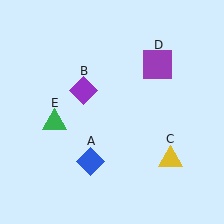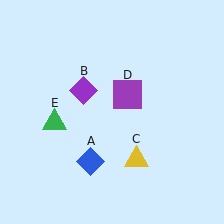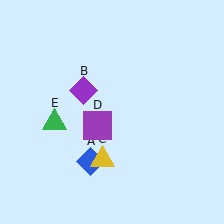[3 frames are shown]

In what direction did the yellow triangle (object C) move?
The yellow triangle (object C) moved left.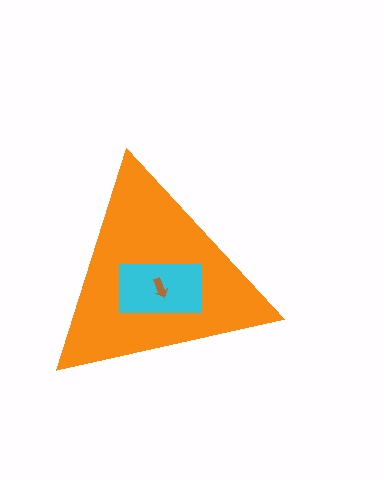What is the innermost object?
The brown arrow.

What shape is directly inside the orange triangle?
The cyan rectangle.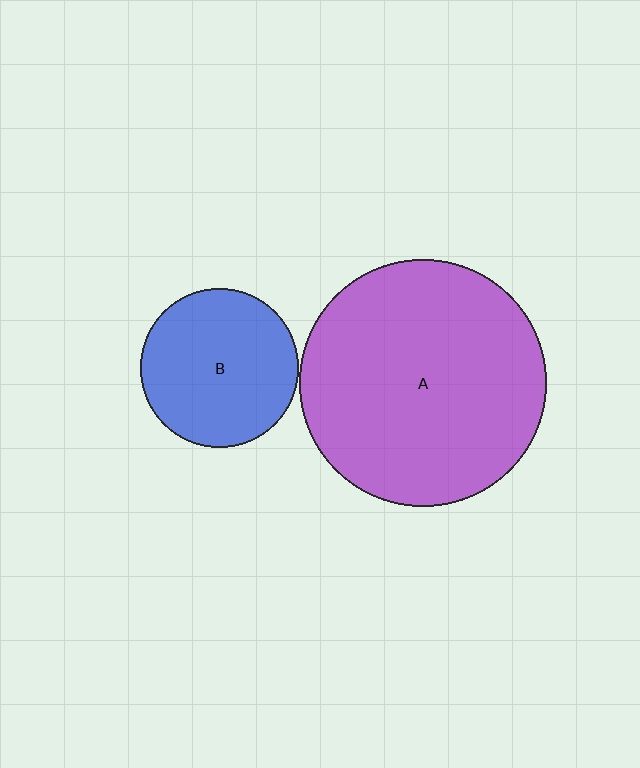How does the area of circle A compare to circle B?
Approximately 2.4 times.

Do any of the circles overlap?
No, none of the circles overlap.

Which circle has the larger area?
Circle A (purple).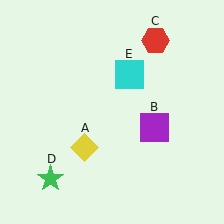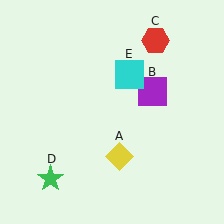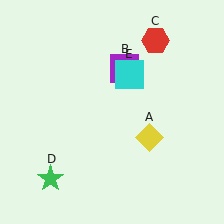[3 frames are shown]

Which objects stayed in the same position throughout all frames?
Red hexagon (object C) and green star (object D) and cyan square (object E) remained stationary.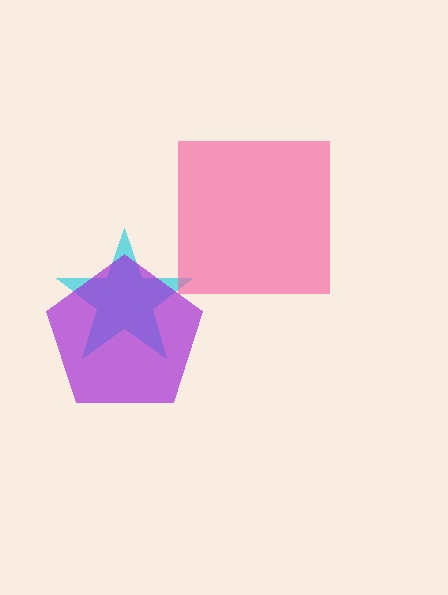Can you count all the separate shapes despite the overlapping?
Yes, there are 3 separate shapes.